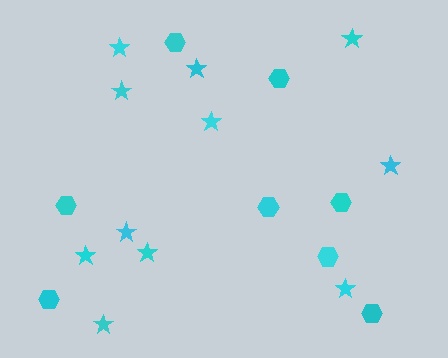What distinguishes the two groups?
There are 2 groups: one group of hexagons (8) and one group of stars (11).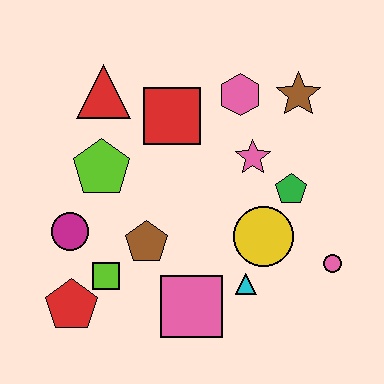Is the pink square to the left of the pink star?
Yes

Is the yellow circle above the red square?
No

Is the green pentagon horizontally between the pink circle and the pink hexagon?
Yes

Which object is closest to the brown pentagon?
The lime square is closest to the brown pentagon.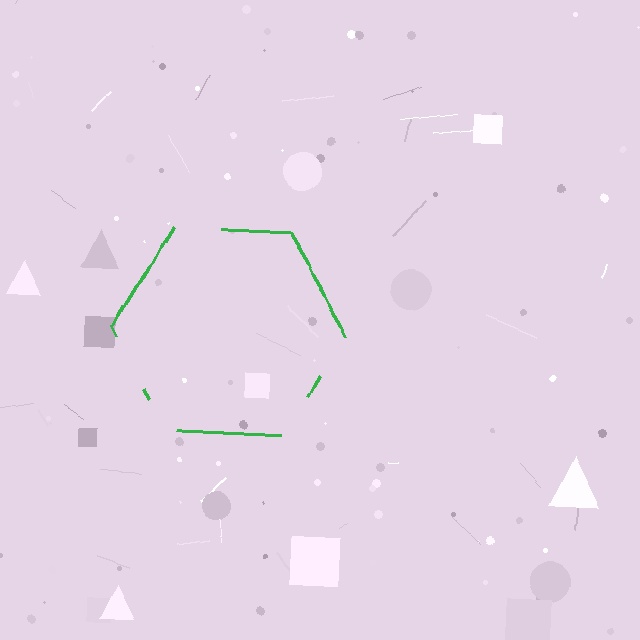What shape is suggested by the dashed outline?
The dashed outline suggests a hexagon.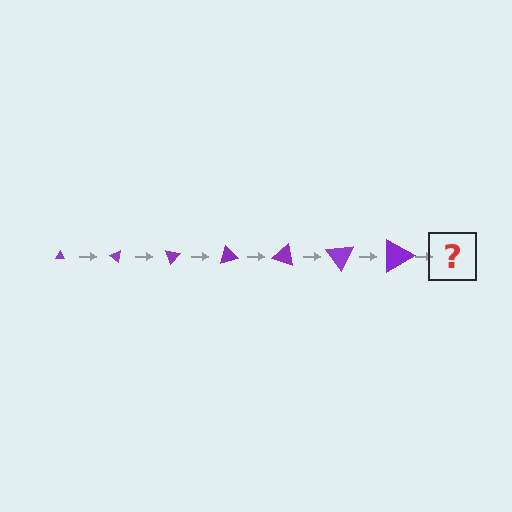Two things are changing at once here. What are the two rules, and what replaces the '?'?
The two rules are that the triangle grows larger each step and it rotates 35 degrees each step. The '?' should be a triangle, larger than the previous one and rotated 245 degrees from the start.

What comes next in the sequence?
The next element should be a triangle, larger than the previous one and rotated 245 degrees from the start.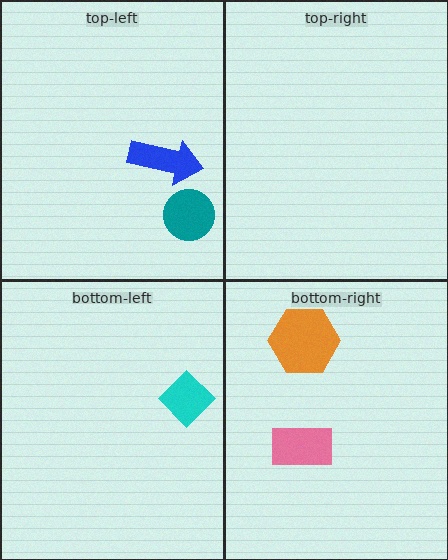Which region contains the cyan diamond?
The bottom-left region.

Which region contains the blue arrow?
The top-left region.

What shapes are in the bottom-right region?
The orange hexagon, the pink rectangle.